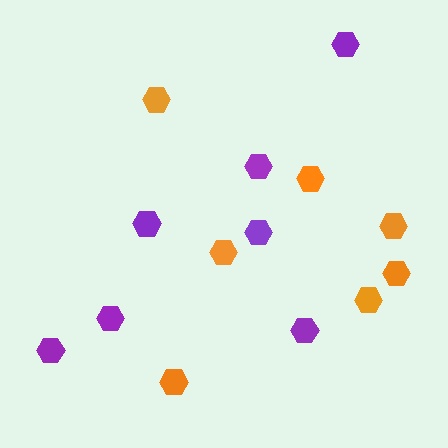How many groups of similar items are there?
There are 2 groups: one group of orange hexagons (7) and one group of purple hexagons (7).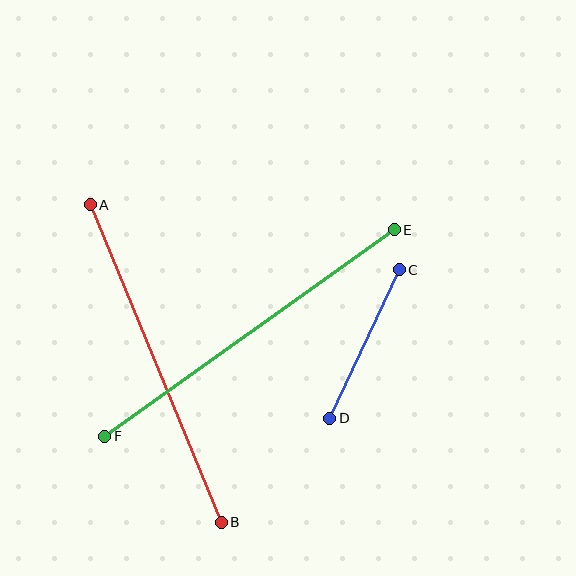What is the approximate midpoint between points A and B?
The midpoint is at approximately (156, 364) pixels.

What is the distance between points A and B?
The distance is approximately 344 pixels.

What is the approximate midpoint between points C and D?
The midpoint is at approximately (365, 344) pixels.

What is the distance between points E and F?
The distance is approximately 355 pixels.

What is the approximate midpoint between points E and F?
The midpoint is at approximately (250, 333) pixels.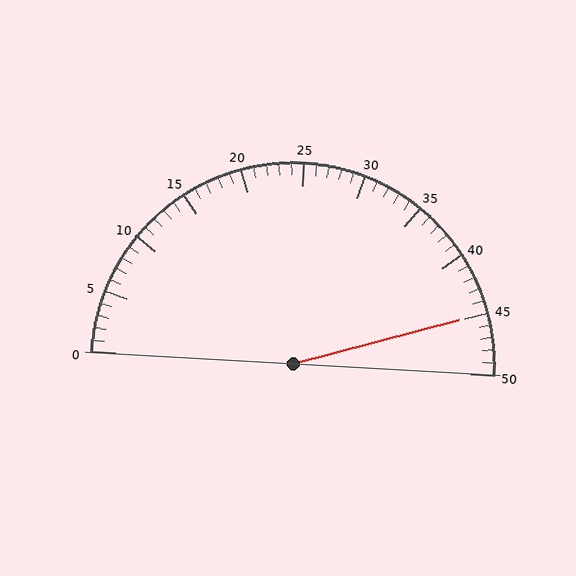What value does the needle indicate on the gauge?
The needle indicates approximately 45.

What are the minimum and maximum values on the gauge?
The gauge ranges from 0 to 50.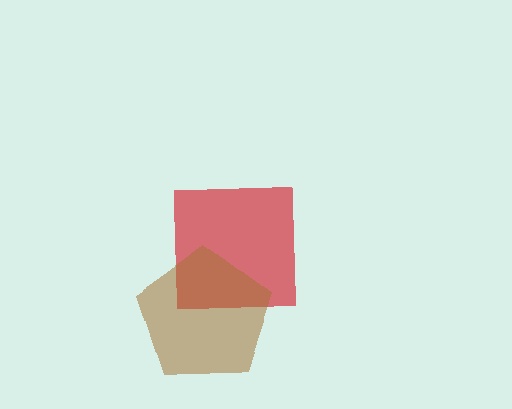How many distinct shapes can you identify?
There are 2 distinct shapes: a red square, a brown pentagon.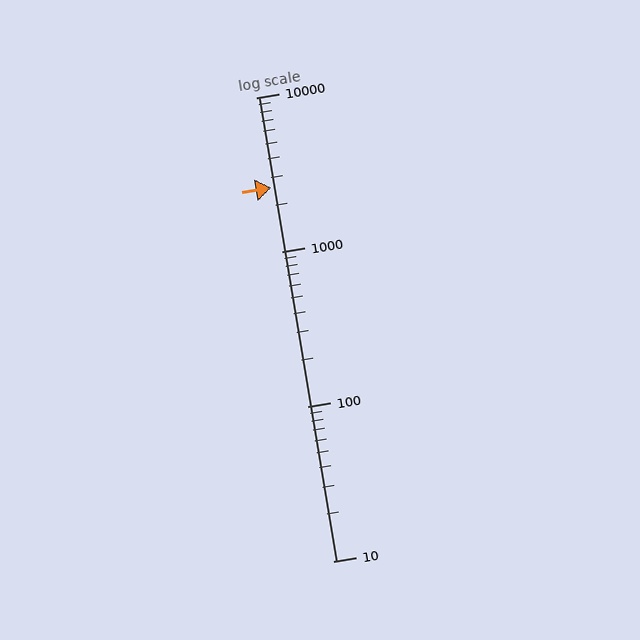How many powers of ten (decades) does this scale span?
The scale spans 3 decades, from 10 to 10000.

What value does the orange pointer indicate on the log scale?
The pointer indicates approximately 2600.